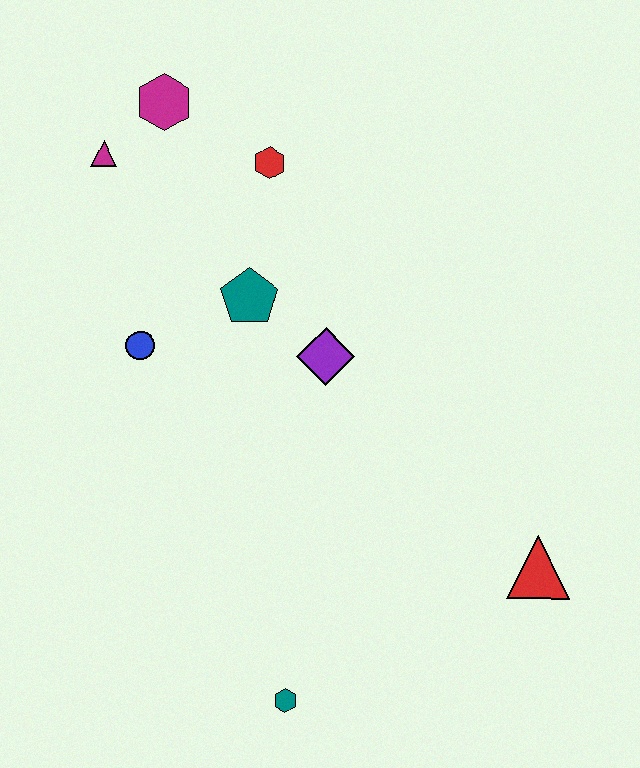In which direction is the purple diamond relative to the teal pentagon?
The purple diamond is to the right of the teal pentagon.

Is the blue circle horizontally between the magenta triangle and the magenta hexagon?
Yes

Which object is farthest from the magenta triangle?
The red triangle is farthest from the magenta triangle.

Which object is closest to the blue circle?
The teal pentagon is closest to the blue circle.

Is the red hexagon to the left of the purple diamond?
Yes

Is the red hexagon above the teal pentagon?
Yes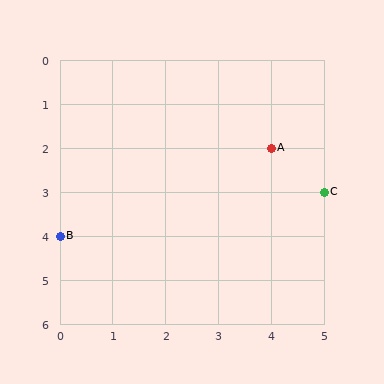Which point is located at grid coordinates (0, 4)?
Point B is at (0, 4).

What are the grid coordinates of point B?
Point B is at grid coordinates (0, 4).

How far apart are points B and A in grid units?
Points B and A are 4 columns and 2 rows apart (about 4.5 grid units diagonally).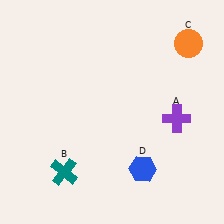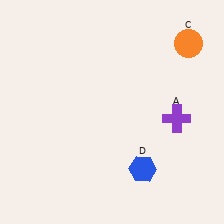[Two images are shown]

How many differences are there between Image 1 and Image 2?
There is 1 difference between the two images.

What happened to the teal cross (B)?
The teal cross (B) was removed in Image 2. It was in the bottom-left area of Image 1.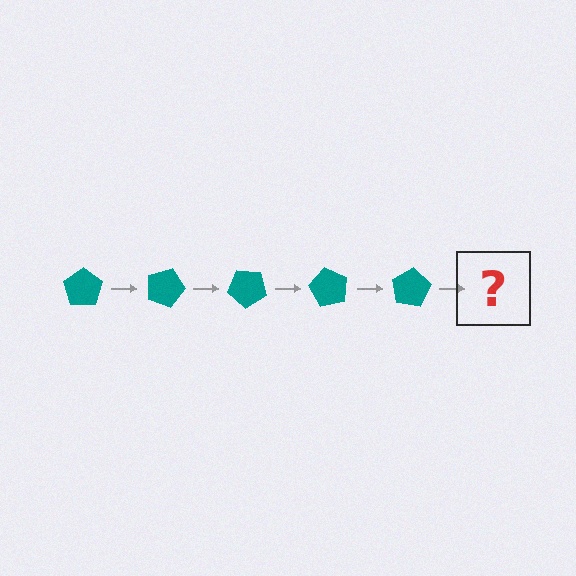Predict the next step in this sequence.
The next step is a teal pentagon rotated 100 degrees.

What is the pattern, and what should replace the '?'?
The pattern is that the pentagon rotates 20 degrees each step. The '?' should be a teal pentagon rotated 100 degrees.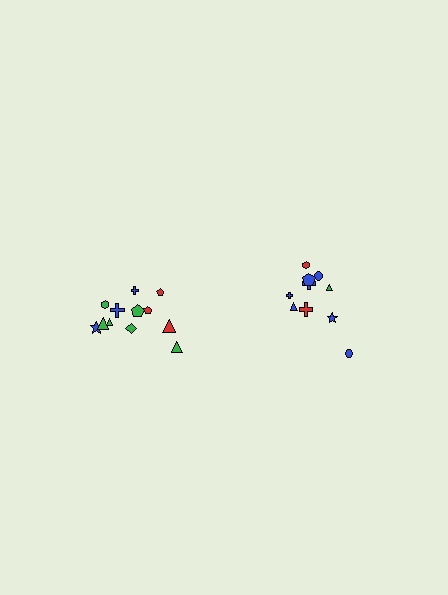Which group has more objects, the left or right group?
The left group.